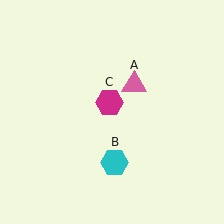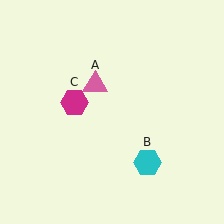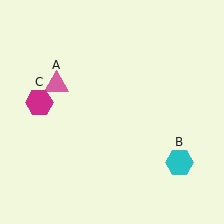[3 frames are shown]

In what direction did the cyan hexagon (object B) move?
The cyan hexagon (object B) moved right.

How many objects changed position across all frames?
3 objects changed position: pink triangle (object A), cyan hexagon (object B), magenta hexagon (object C).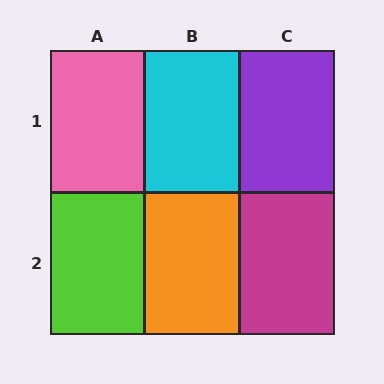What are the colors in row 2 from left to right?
Lime, orange, magenta.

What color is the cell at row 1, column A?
Pink.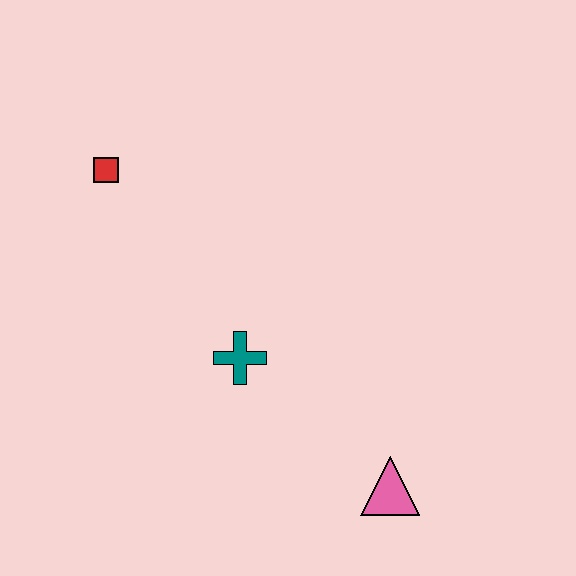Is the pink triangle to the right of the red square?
Yes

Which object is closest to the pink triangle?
The teal cross is closest to the pink triangle.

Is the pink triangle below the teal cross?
Yes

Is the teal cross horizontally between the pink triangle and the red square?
Yes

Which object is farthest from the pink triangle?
The red square is farthest from the pink triangle.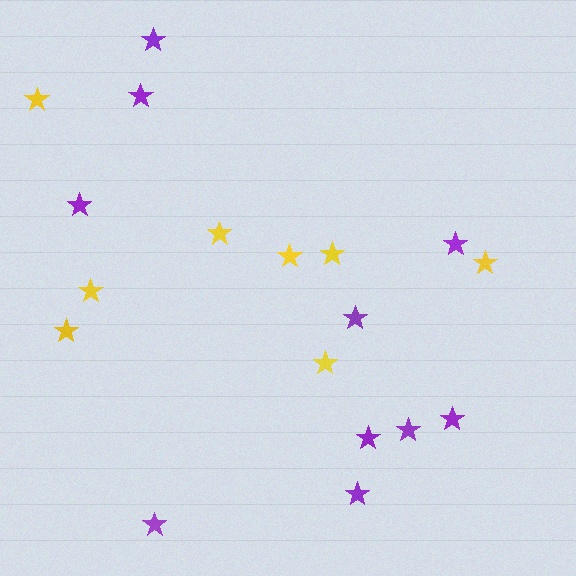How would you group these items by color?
There are 2 groups: one group of yellow stars (8) and one group of purple stars (10).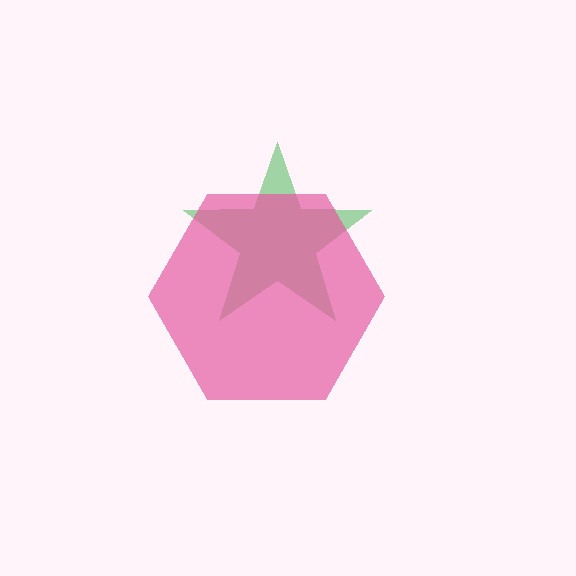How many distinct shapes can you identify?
There are 2 distinct shapes: a green star, a pink hexagon.